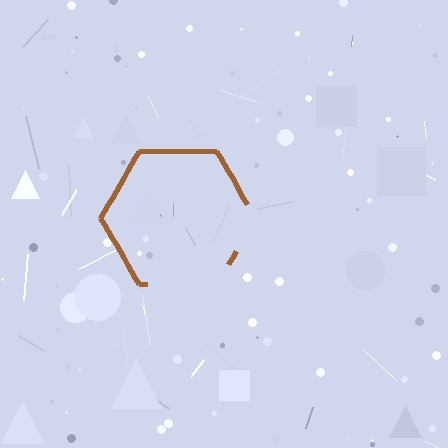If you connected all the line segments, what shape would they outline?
They would outline a hexagon.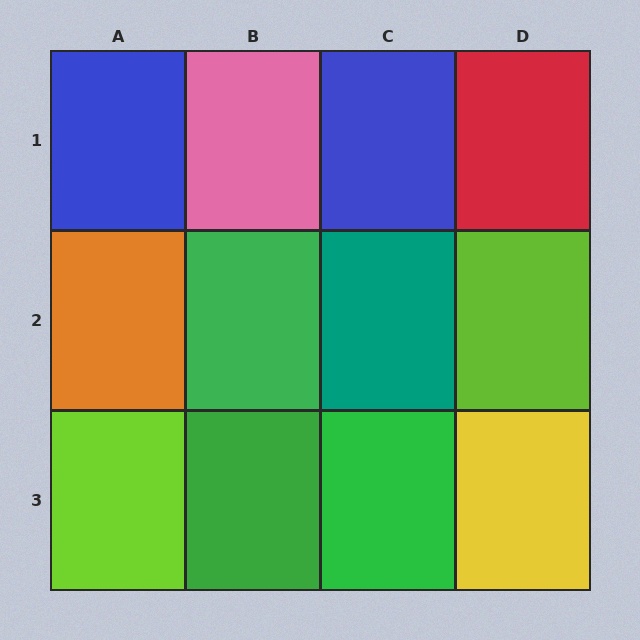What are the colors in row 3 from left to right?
Lime, green, green, yellow.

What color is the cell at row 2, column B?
Green.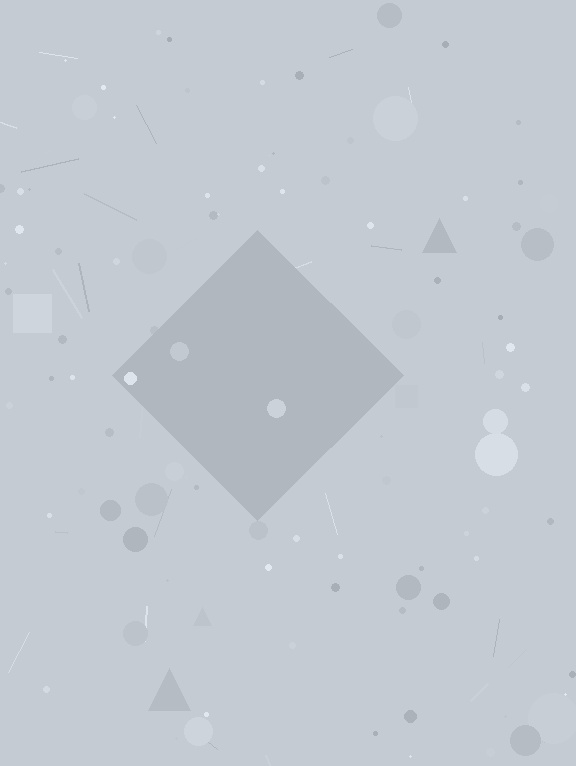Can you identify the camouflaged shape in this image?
The camouflaged shape is a diamond.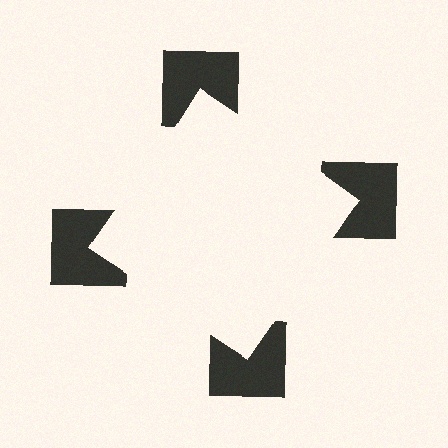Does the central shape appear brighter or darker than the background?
It typically appears slightly brighter than the background, even though no actual brightness change is drawn.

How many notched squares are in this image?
There are 4 — one at each vertex of the illusory square.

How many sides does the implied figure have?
4 sides.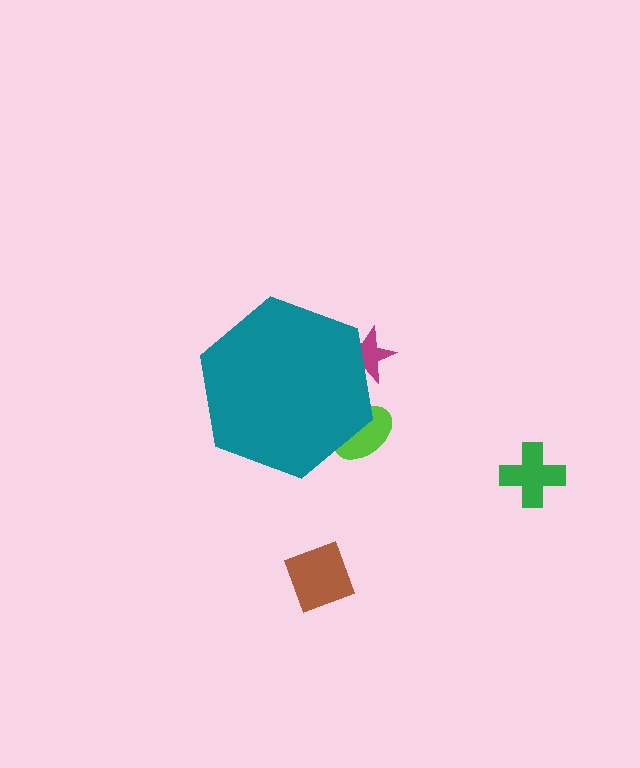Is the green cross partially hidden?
No, the green cross is fully visible.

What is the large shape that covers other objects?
A teal hexagon.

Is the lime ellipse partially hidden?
Yes, the lime ellipse is partially hidden behind the teal hexagon.